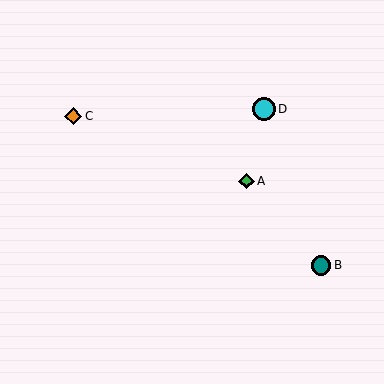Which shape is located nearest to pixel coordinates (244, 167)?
The green diamond (labeled A) at (247, 181) is nearest to that location.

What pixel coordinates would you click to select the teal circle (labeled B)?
Click at (321, 265) to select the teal circle B.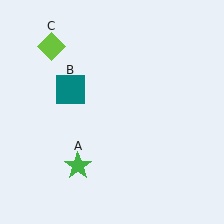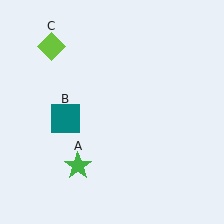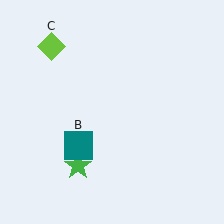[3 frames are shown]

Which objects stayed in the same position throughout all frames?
Green star (object A) and lime diamond (object C) remained stationary.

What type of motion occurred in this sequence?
The teal square (object B) rotated counterclockwise around the center of the scene.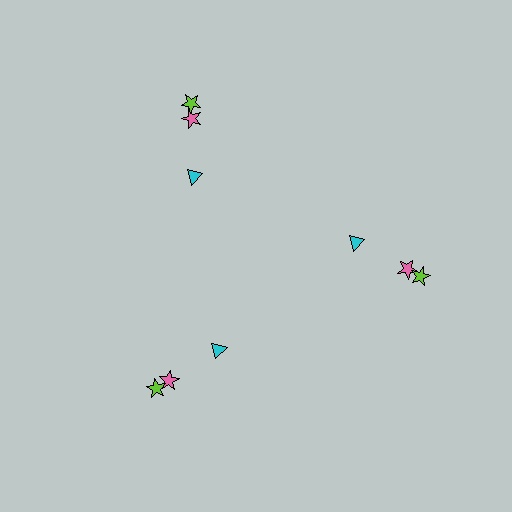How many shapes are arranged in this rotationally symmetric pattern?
There are 9 shapes, arranged in 3 groups of 3.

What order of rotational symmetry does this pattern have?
This pattern has 3-fold rotational symmetry.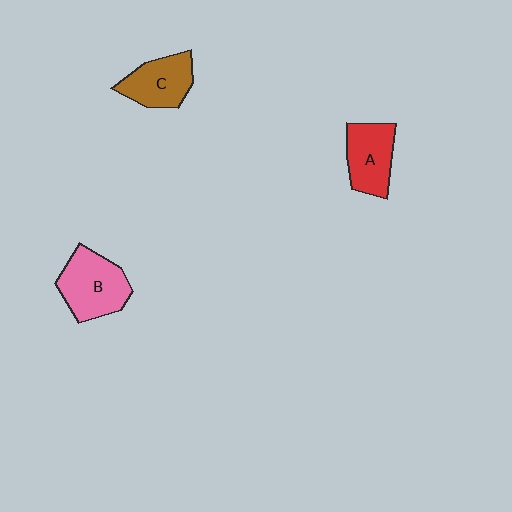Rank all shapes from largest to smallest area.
From largest to smallest: B (pink), A (red), C (brown).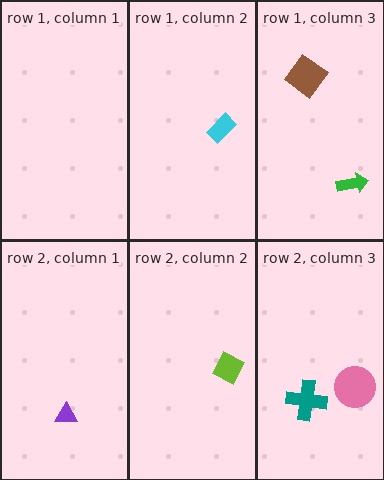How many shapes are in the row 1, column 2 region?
1.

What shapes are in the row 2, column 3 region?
The teal cross, the pink circle.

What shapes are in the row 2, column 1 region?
The purple triangle.